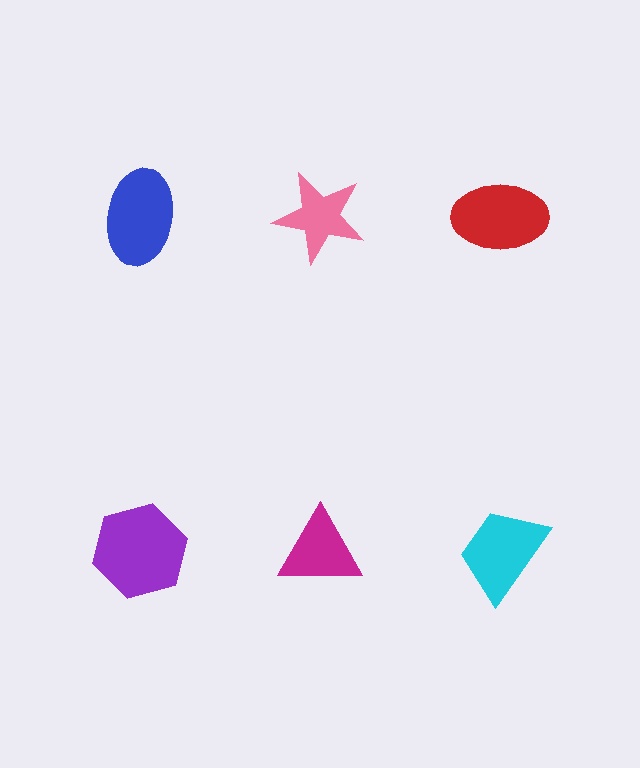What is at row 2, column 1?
A purple hexagon.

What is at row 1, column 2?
A pink star.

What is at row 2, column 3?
A cyan trapezoid.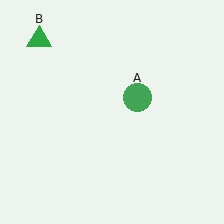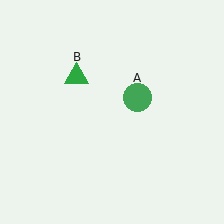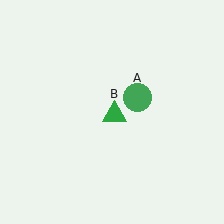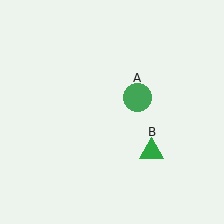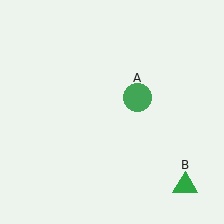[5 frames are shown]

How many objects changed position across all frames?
1 object changed position: green triangle (object B).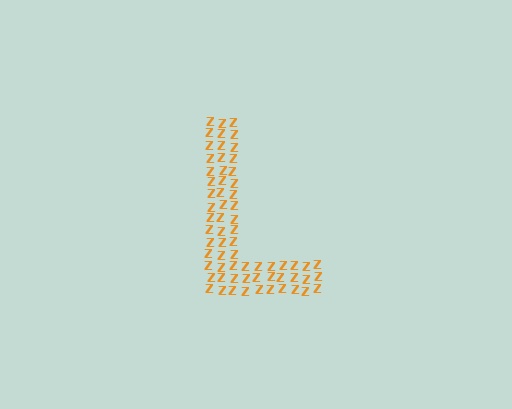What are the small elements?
The small elements are letter Z's.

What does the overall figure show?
The overall figure shows the letter L.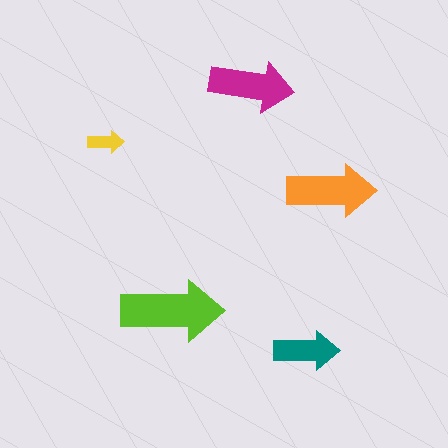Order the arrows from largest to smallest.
the lime one, the orange one, the magenta one, the teal one, the yellow one.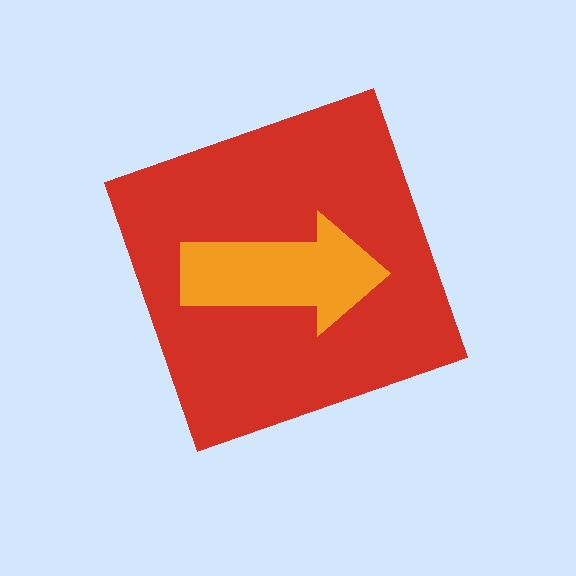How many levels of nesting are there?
2.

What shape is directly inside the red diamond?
The orange arrow.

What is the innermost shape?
The orange arrow.